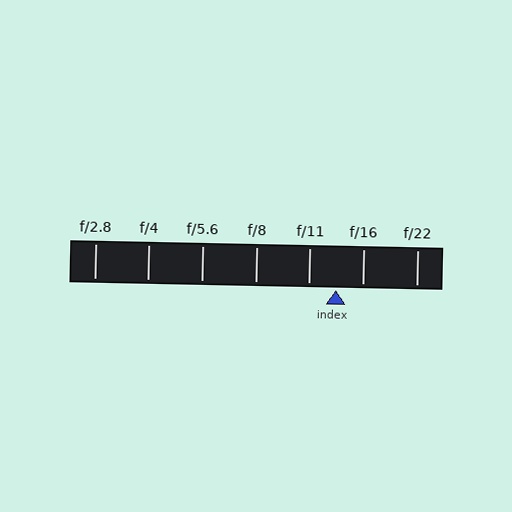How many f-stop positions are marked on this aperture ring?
There are 7 f-stop positions marked.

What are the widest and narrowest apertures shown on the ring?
The widest aperture shown is f/2.8 and the narrowest is f/22.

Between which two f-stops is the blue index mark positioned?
The index mark is between f/11 and f/16.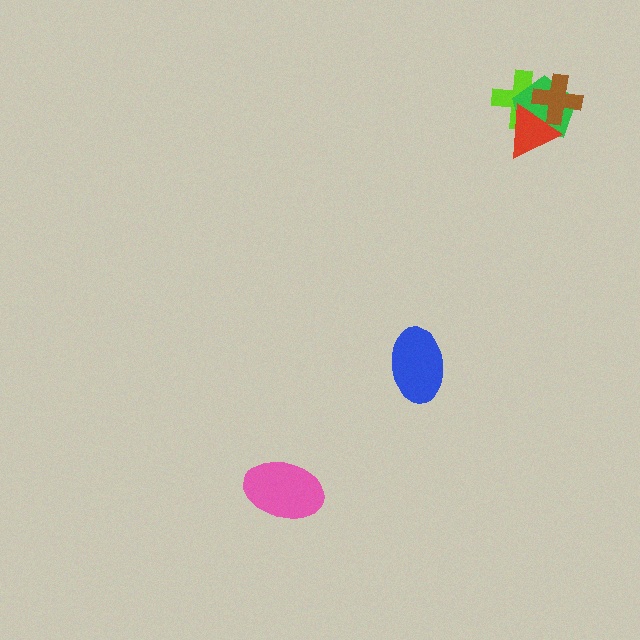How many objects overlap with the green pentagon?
3 objects overlap with the green pentagon.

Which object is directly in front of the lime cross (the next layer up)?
The green pentagon is directly in front of the lime cross.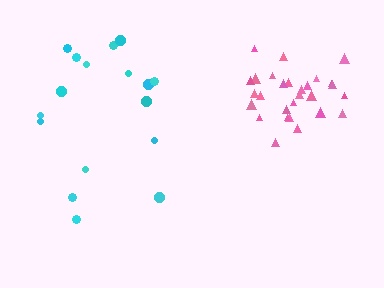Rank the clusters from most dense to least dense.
pink, cyan.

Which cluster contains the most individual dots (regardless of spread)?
Pink (29).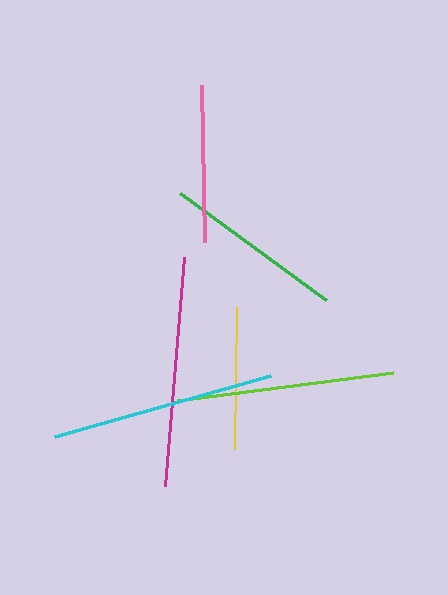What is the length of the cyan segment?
The cyan segment is approximately 224 pixels long.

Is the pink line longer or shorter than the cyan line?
The cyan line is longer than the pink line.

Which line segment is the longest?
The magenta line is the longest at approximately 230 pixels.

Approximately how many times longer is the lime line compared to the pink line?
The lime line is approximately 1.4 times the length of the pink line.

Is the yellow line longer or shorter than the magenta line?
The magenta line is longer than the yellow line.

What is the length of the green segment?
The green segment is approximately 182 pixels long.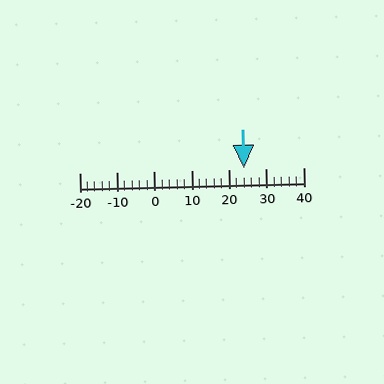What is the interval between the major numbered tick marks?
The major tick marks are spaced 10 units apart.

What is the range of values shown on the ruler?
The ruler shows values from -20 to 40.